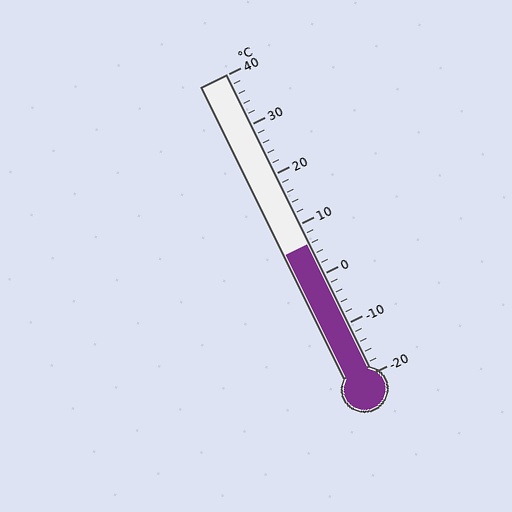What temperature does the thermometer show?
The thermometer shows approximately 6°C.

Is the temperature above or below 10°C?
The temperature is below 10°C.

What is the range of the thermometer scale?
The thermometer scale ranges from -20°C to 40°C.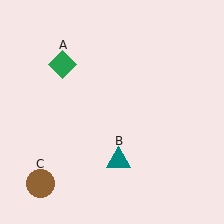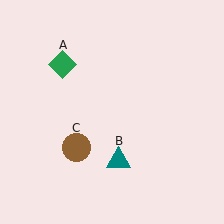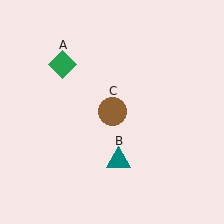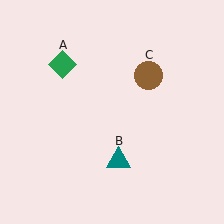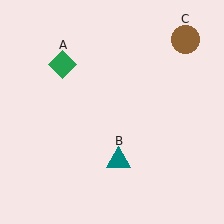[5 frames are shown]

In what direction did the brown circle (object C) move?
The brown circle (object C) moved up and to the right.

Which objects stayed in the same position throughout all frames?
Green diamond (object A) and teal triangle (object B) remained stationary.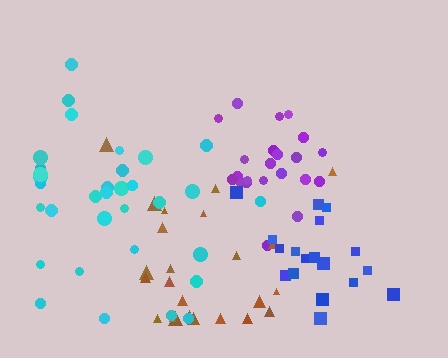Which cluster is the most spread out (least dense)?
Brown.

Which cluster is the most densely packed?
Purple.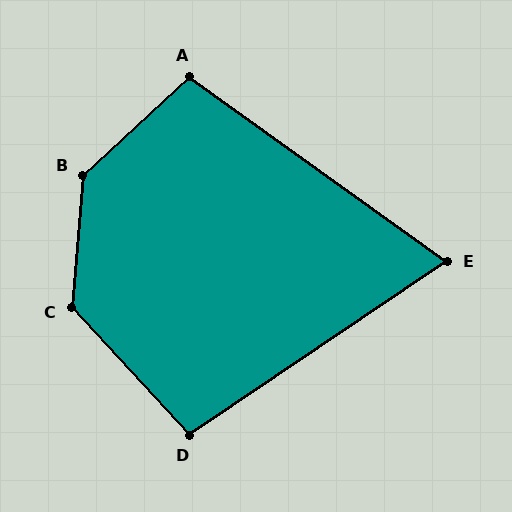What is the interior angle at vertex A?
Approximately 102 degrees (obtuse).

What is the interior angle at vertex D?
Approximately 99 degrees (obtuse).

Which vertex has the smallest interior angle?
E, at approximately 70 degrees.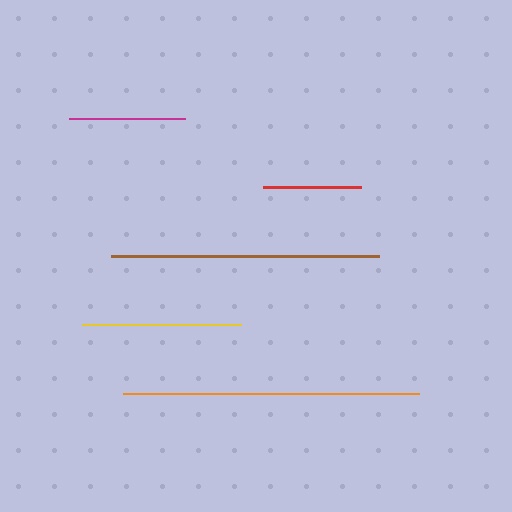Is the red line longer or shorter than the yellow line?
The yellow line is longer than the red line.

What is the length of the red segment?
The red segment is approximately 99 pixels long.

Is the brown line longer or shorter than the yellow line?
The brown line is longer than the yellow line.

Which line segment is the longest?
The orange line is the longest at approximately 295 pixels.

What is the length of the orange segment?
The orange segment is approximately 295 pixels long.